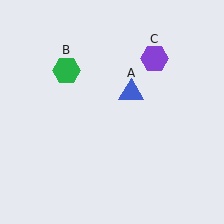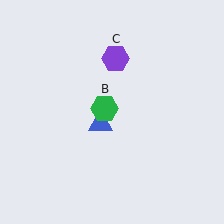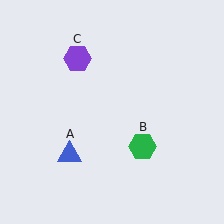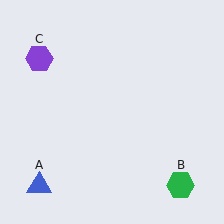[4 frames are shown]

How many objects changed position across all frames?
3 objects changed position: blue triangle (object A), green hexagon (object B), purple hexagon (object C).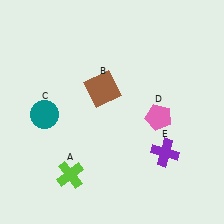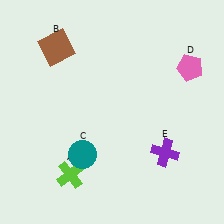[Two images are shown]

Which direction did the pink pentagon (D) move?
The pink pentagon (D) moved up.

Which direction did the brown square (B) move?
The brown square (B) moved left.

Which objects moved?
The objects that moved are: the brown square (B), the teal circle (C), the pink pentagon (D).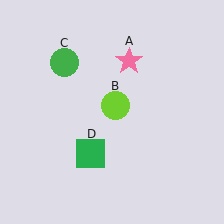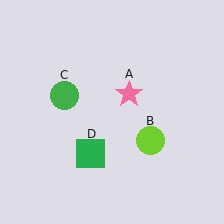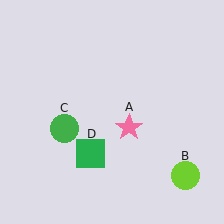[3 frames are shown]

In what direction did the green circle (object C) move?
The green circle (object C) moved down.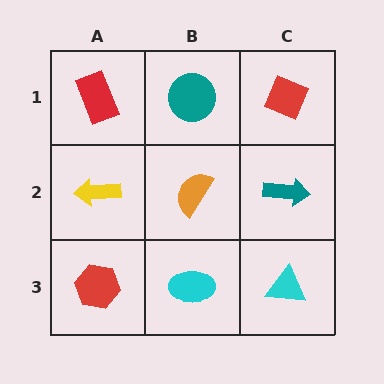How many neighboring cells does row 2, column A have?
3.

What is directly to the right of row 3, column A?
A cyan ellipse.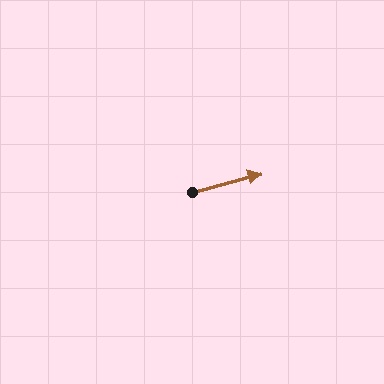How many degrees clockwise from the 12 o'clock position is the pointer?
Approximately 75 degrees.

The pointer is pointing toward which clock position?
Roughly 2 o'clock.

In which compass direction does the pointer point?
East.